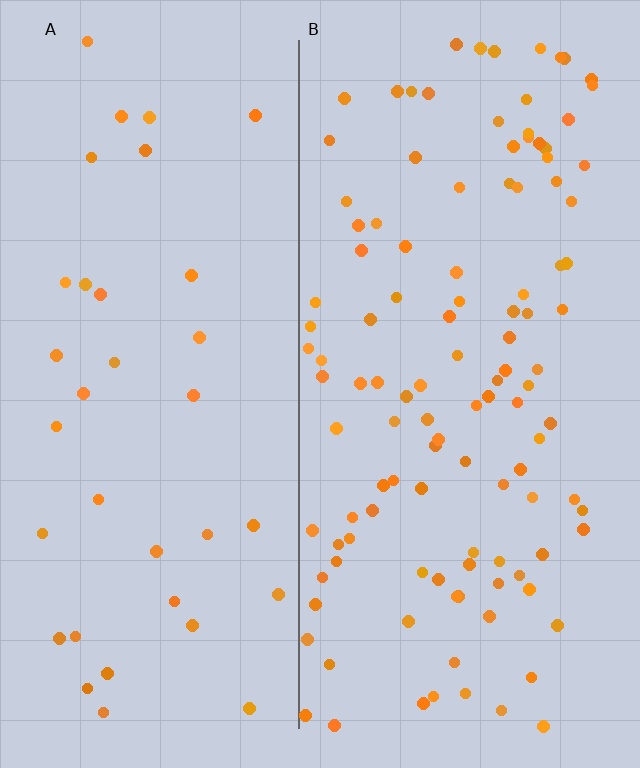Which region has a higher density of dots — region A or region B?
B (the right).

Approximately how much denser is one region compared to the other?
Approximately 3.2× — region B over region A.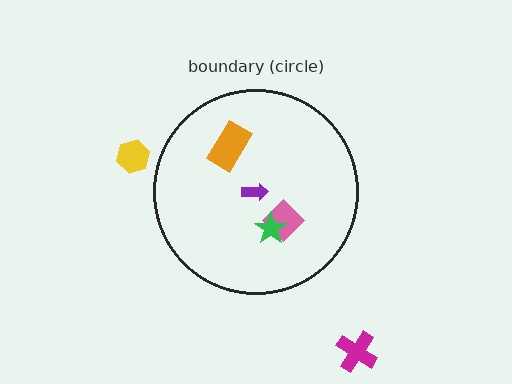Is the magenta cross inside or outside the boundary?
Outside.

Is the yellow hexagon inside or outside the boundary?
Outside.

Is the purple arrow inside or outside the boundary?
Inside.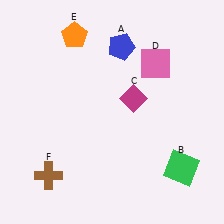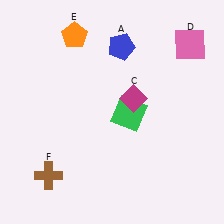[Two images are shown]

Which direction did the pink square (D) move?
The pink square (D) moved right.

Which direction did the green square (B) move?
The green square (B) moved up.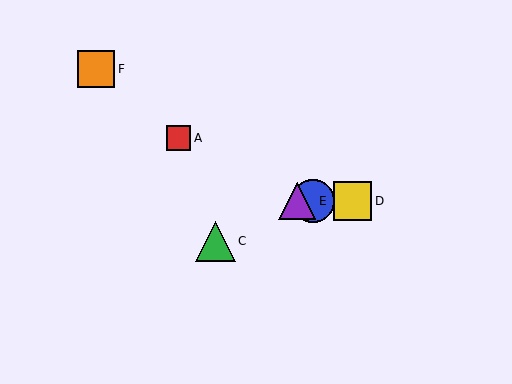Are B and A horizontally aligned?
No, B is at y≈201 and A is at y≈138.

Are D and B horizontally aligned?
Yes, both are at y≈201.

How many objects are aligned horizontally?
3 objects (B, D, E) are aligned horizontally.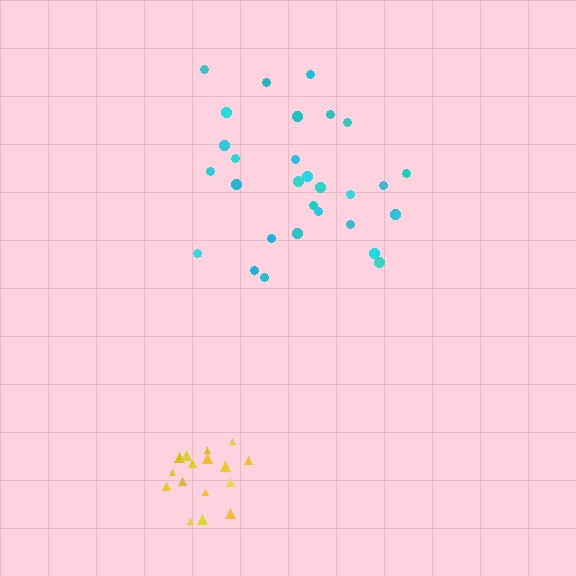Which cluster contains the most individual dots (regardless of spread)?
Cyan (29).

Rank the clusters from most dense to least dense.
yellow, cyan.